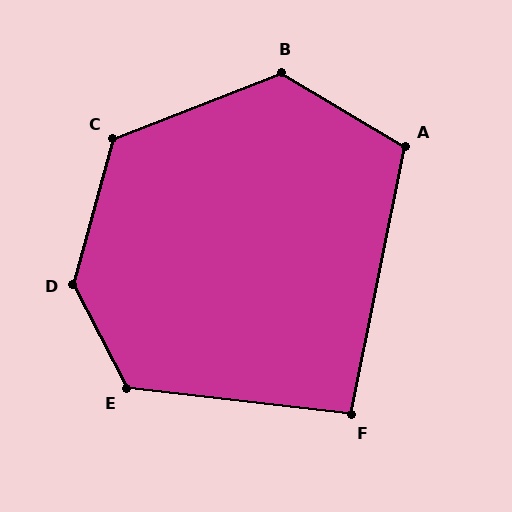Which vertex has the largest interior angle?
D, at approximately 138 degrees.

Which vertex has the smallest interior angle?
F, at approximately 95 degrees.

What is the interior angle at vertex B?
Approximately 128 degrees (obtuse).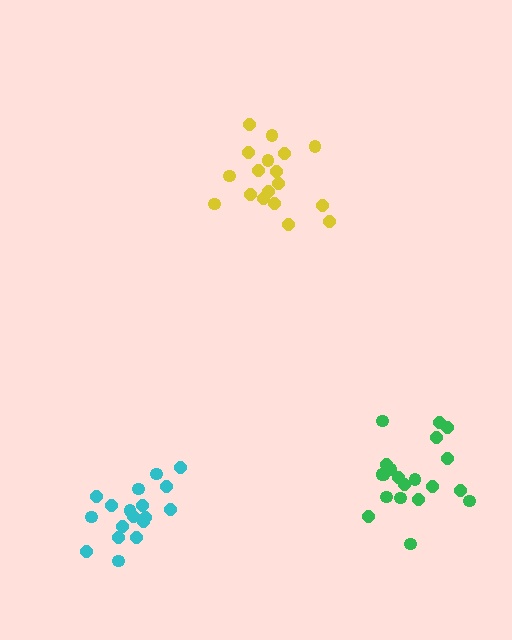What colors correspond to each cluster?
The clusters are colored: green, yellow, cyan.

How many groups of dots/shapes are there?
There are 3 groups.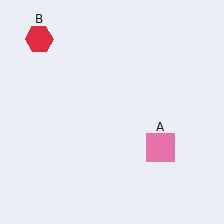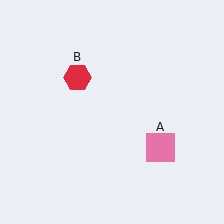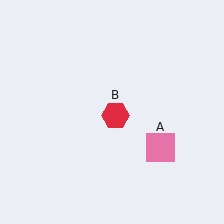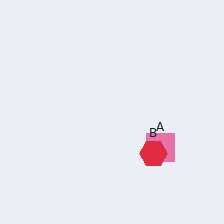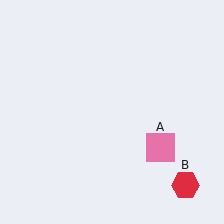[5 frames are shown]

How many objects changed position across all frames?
1 object changed position: red hexagon (object B).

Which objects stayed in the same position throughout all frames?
Pink square (object A) remained stationary.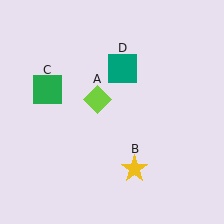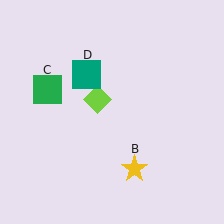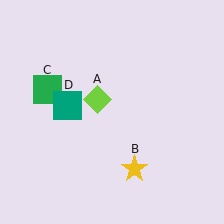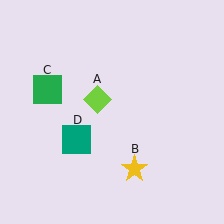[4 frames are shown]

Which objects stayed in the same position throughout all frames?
Lime diamond (object A) and yellow star (object B) and green square (object C) remained stationary.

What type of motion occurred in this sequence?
The teal square (object D) rotated counterclockwise around the center of the scene.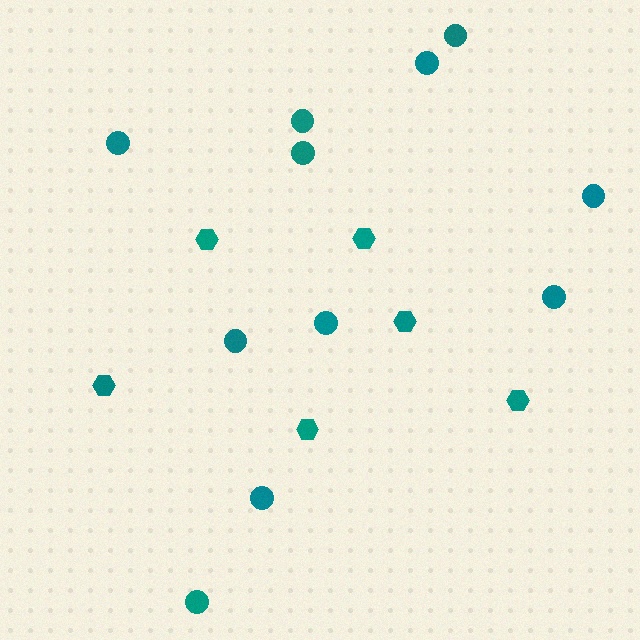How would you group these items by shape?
There are 2 groups: one group of circles (11) and one group of hexagons (6).